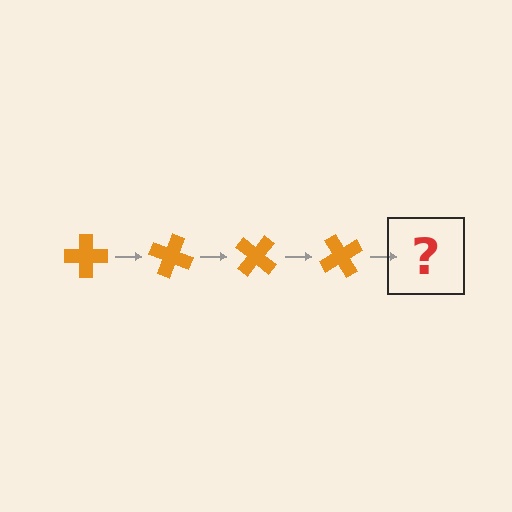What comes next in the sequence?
The next element should be an orange cross rotated 80 degrees.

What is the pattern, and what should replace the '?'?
The pattern is that the cross rotates 20 degrees each step. The '?' should be an orange cross rotated 80 degrees.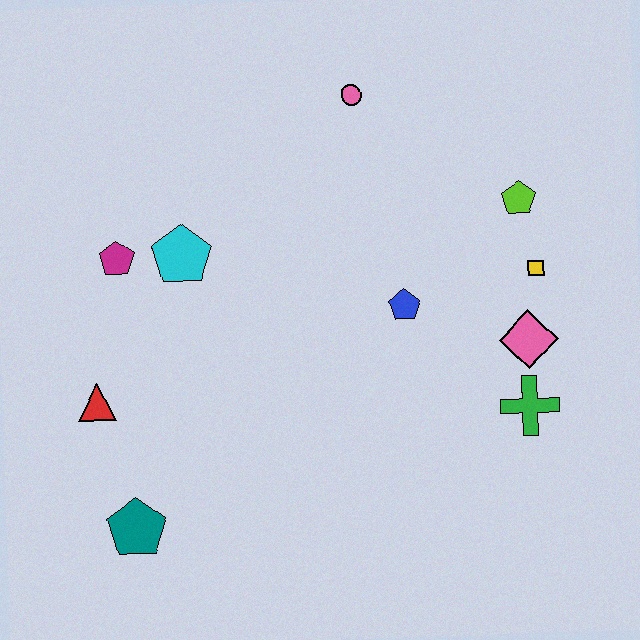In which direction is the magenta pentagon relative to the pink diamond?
The magenta pentagon is to the left of the pink diamond.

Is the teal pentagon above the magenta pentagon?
No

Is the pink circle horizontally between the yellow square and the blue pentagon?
No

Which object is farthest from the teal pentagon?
The lime pentagon is farthest from the teal pentagon.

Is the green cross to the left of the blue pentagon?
No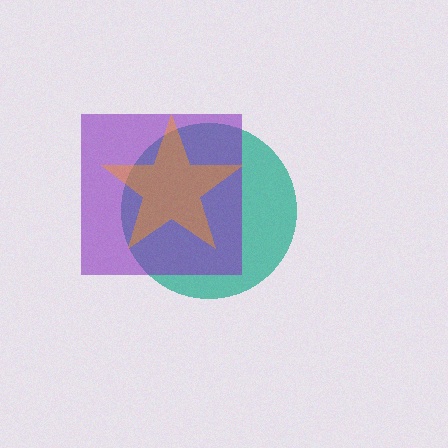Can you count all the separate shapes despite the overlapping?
Yes, there are 3 separate shapes.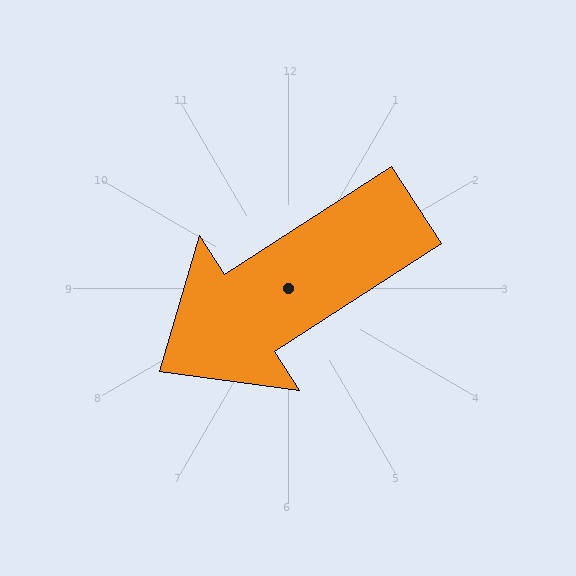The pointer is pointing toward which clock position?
Roughly 8 o'clock.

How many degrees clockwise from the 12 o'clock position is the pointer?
Approximately 237 degrees.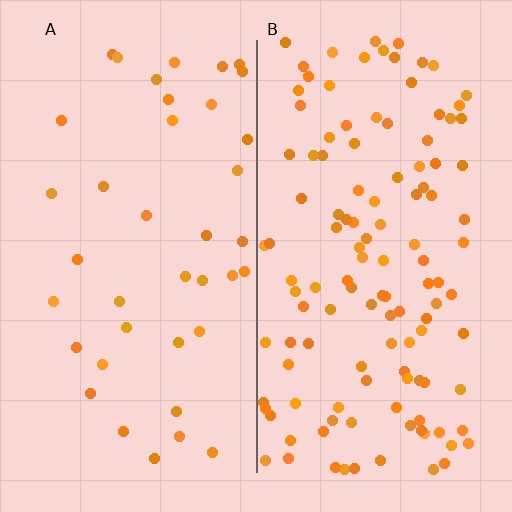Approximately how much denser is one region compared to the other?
Approximately 3.1× — region B over region A.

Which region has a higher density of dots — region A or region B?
B (the right).